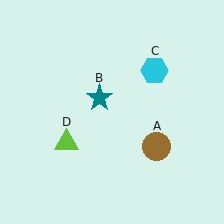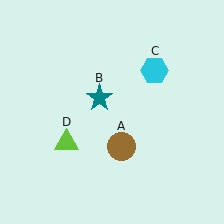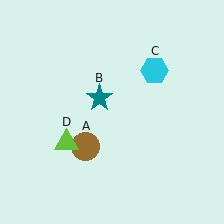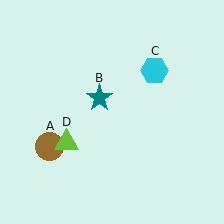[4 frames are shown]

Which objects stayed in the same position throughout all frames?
Teal star (object B) and cyan hexagon (object C) and lime triangle (object D) remained stationary.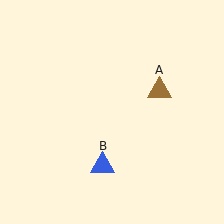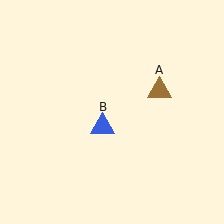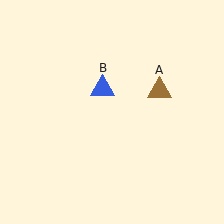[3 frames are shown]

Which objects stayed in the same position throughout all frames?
Brown triangle (object A) remained stationary.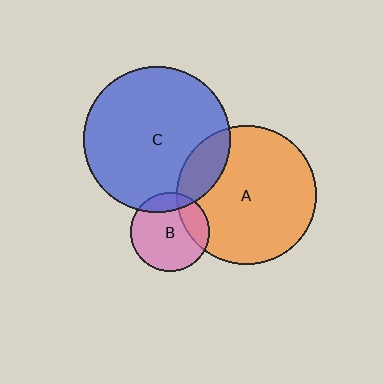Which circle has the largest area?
Circle C (blue).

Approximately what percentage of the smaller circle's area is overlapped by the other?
Approximately 15%.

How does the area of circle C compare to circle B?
Approximately 3.4 times.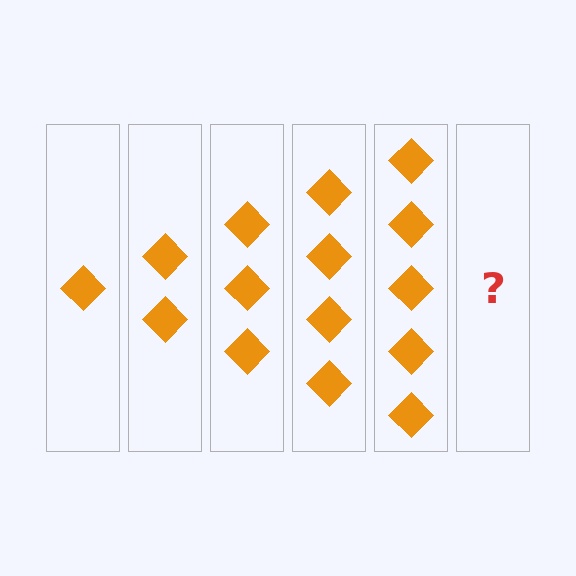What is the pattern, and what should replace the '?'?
The pattern is that each step adds one more diamond. The '?' should be 6 diamonds.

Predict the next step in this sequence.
The next step is 6 diamonds.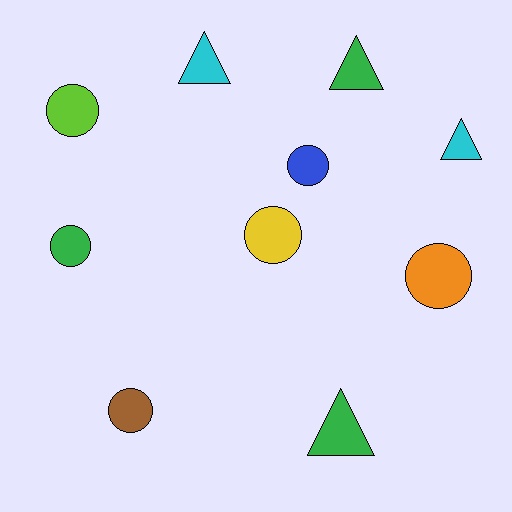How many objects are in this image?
There are 10 objects.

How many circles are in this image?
There are 6 circles.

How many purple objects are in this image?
There are no purple objects.